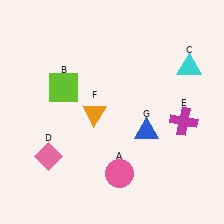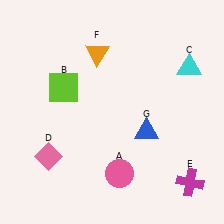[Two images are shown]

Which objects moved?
The objects that moved are: the magenta cross (E), the orange triangle (F).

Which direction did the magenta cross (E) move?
The magenta cross (E) moved down.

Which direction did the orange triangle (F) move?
The orange triangle (F) moved up.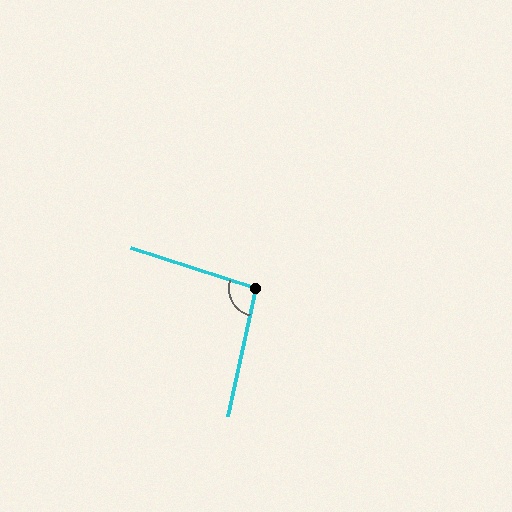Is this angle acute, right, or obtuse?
It is obtuse.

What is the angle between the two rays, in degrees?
Approximately 95 degrees.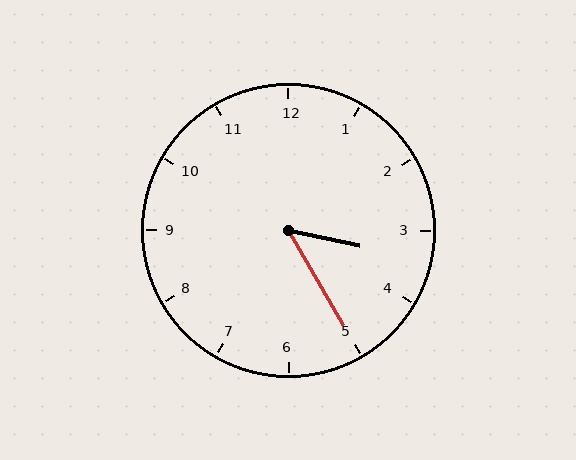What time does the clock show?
3:25.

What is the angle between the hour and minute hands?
Approximately 48 degrees.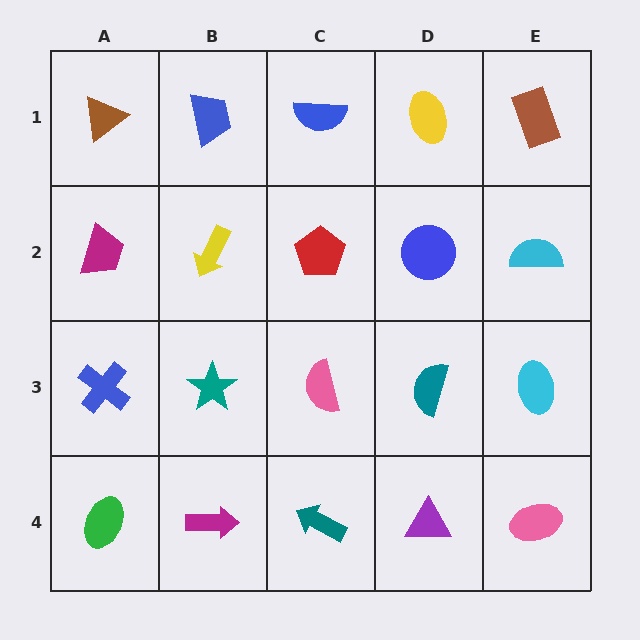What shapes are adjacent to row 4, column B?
A teal star (row 3, column B), a green ellipse (row 4, column A), a teal arrow (row 4, column C).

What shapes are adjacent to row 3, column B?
A yellow arrow (row 2, column B), a magenta arrow (row 4, column B), a blue cross (row 3, column A), a pink semicircle (row 3, column C).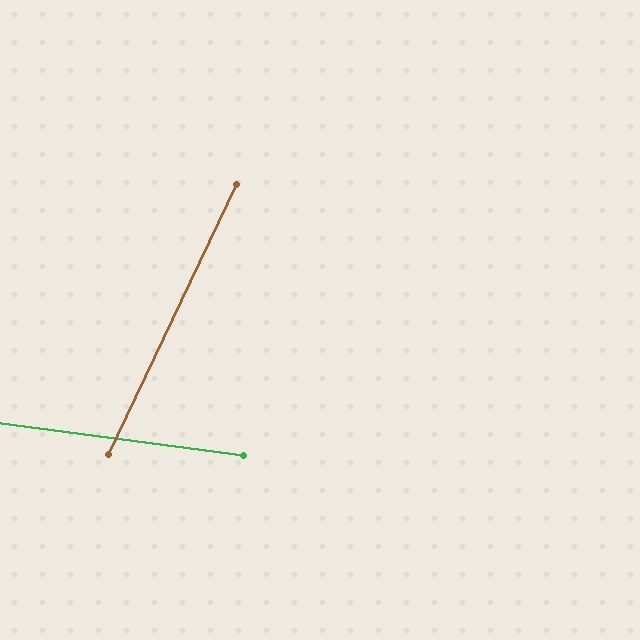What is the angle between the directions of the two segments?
Approximately 72 degrees.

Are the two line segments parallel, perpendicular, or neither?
Neither parallel nor perpendicular — they differ by about 72°.